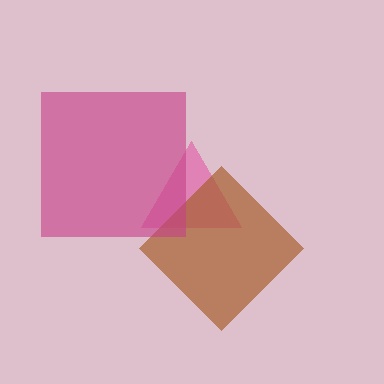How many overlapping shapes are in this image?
There are 3 overlapping shapes in the image.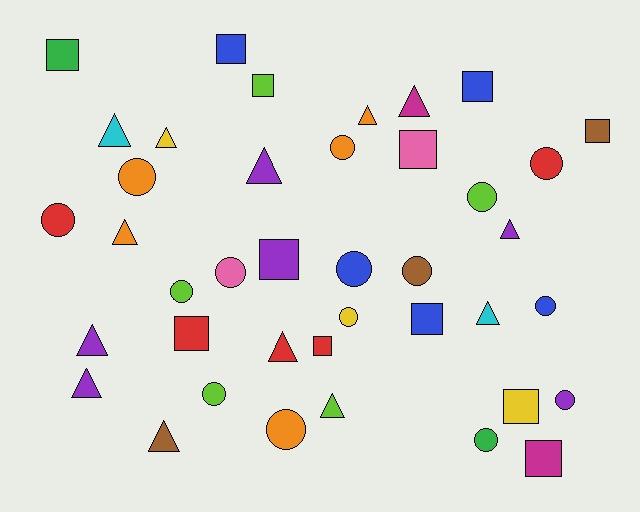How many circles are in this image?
There are 15 circles.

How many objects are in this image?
There are 40 objects.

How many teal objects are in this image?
There are no teal objects.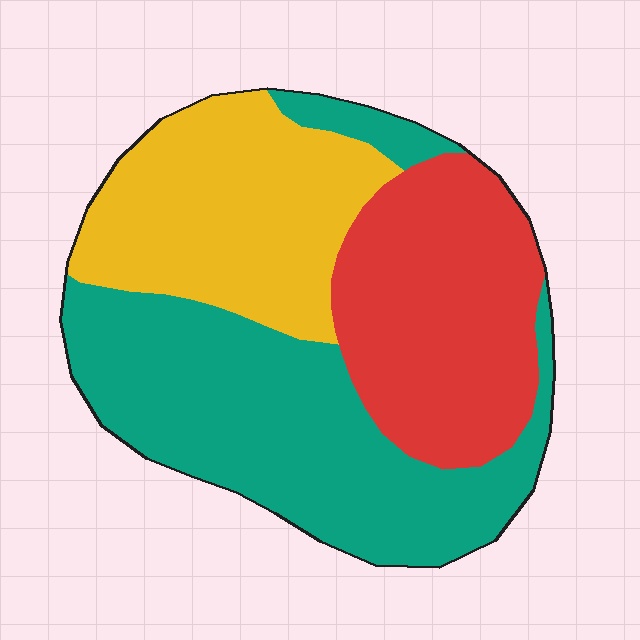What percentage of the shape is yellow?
Yellow covers around 30% of the shape.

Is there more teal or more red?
Teal.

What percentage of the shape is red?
Red covers around 30% of the shape.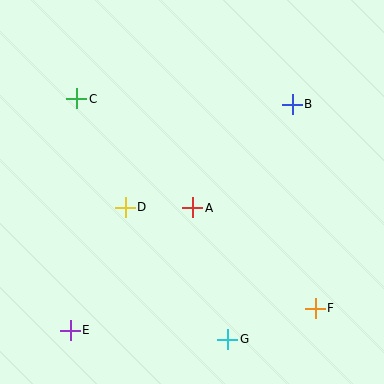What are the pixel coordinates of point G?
Point G is at (228, 339).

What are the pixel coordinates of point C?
Point C is at (77, 99).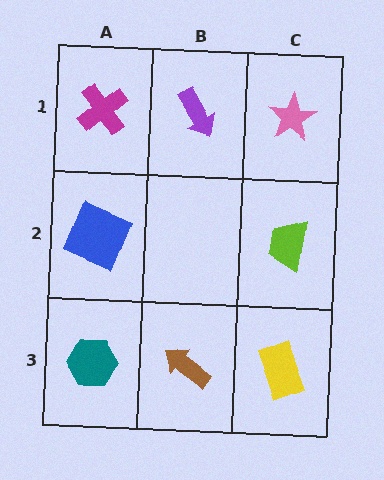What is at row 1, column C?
A pink star.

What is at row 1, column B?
A purple arrow.